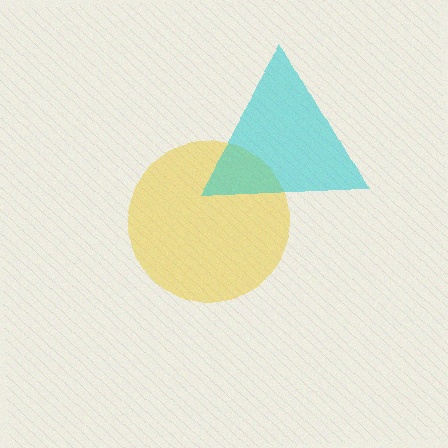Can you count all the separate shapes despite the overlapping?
Yes, there are 2 separate shapes.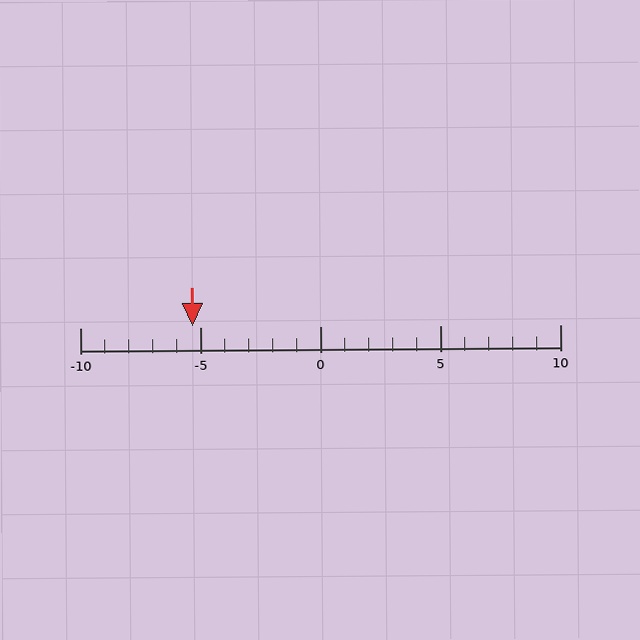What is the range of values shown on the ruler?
The ruler shows values from -10 to 10.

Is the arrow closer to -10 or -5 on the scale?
The arrow is closer to -5.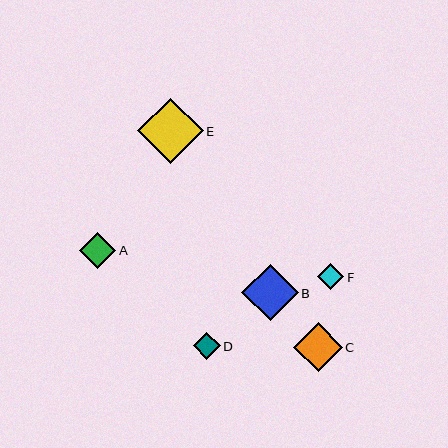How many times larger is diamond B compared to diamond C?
Diamond B is approximately 1.2 times the size of diamond C.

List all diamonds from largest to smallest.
From largest to smallest: E, B, C, A, D, F.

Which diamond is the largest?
Diamond E is the largest with a size of approximately 65 pixels.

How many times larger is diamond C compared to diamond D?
Diamond C is approximately 1.8 times the size of diamond D.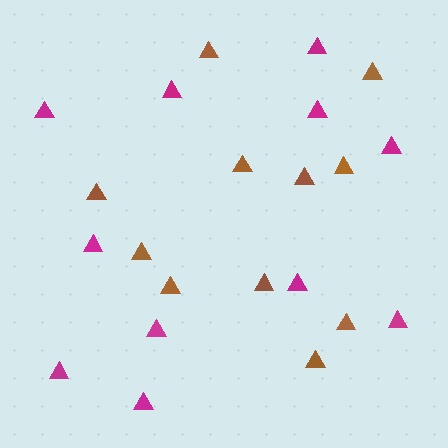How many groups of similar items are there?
There are 2 groups: one group of brown triangles (11) and one group of magenta triangles (11).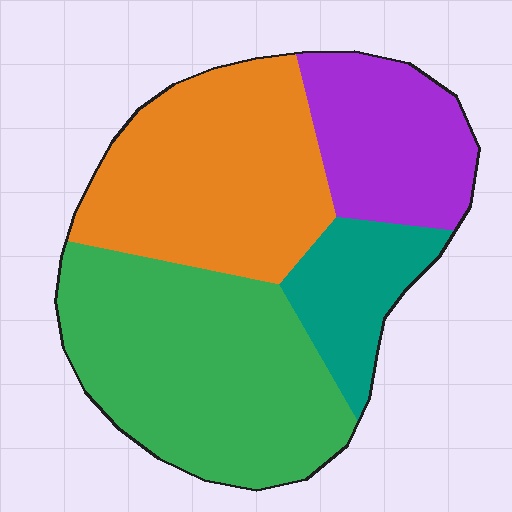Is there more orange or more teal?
Orange.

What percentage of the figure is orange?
Orange covers 31% of the figure.